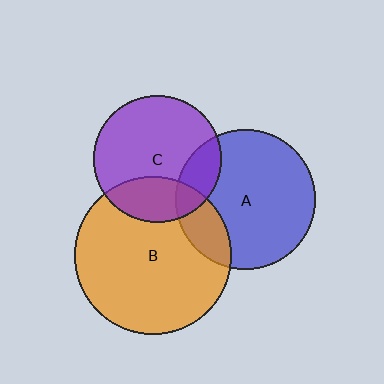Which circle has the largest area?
Circle B (orange).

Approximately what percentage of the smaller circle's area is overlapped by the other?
Approximately 20%.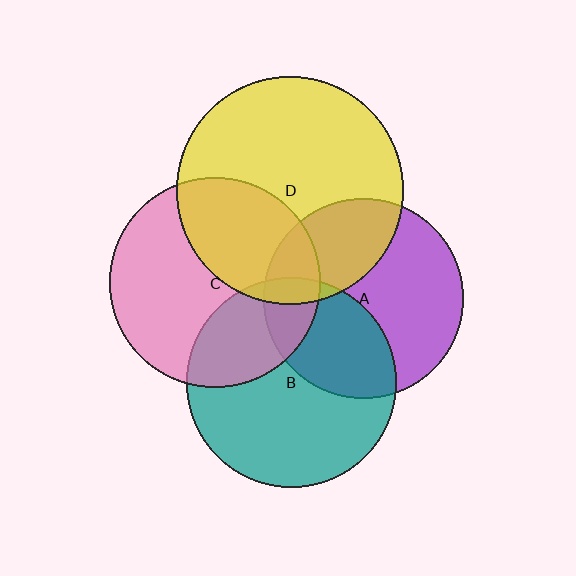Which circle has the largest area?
Circle D (yellow).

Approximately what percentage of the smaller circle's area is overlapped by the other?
Approximately 30%.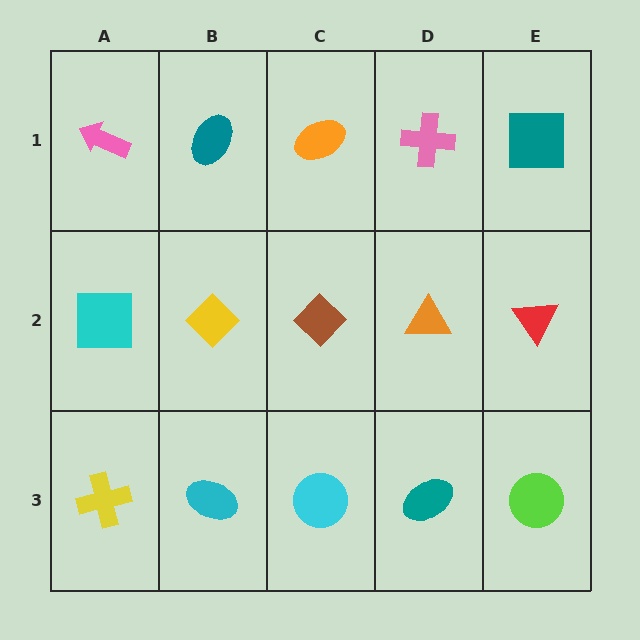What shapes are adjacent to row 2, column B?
A teal ellipse (row 1, column B), a cyan ellipse (row 3, column B), a cyan square (row 2, column A), a brown diamond (row 2, column C).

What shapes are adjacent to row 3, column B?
A yellow diamond (row 2, column B), a yellow cross (row 3, column A), a cyan circle (row 3, column C).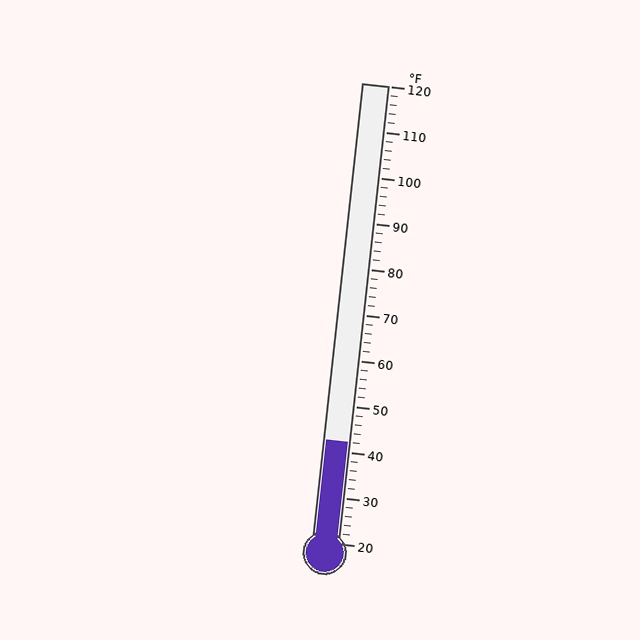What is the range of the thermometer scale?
The thermometer scale ranges from 20°F to 120°F.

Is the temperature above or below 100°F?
The temperature is below 100°F.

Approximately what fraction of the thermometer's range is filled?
The thermometer is filled to approximately 20% of its range.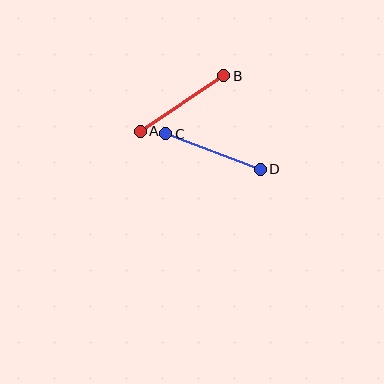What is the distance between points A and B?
The distance is approximately 100 pixels.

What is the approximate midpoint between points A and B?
The midpoint is at approximately (182, 104) pixels.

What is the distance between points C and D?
The distance is approximately 101 pixels.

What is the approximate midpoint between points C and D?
The midpoint is at approximately (213, 151) pixels.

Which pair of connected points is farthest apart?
Points C and D are farthest apart.